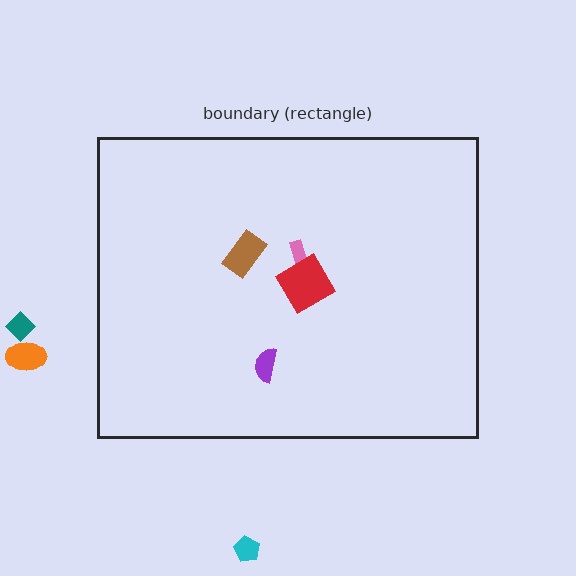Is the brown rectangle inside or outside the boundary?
Inside.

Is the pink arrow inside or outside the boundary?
Inside.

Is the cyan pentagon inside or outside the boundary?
Outside.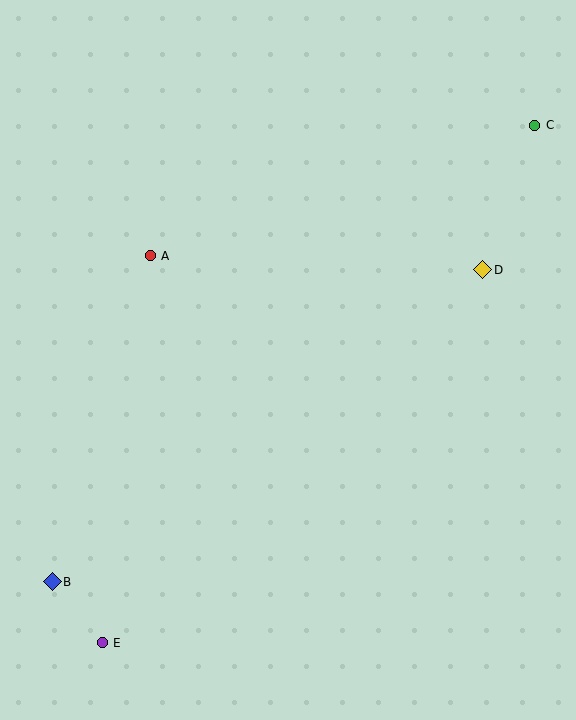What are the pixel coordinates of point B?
Point B is at (52, 582).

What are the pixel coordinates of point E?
Point E is at (102, 643).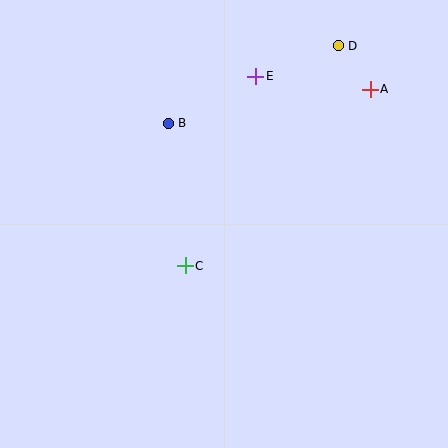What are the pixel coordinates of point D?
Point D is at (338, 46).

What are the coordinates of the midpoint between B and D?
The midpoint between B and D is at (253, 85).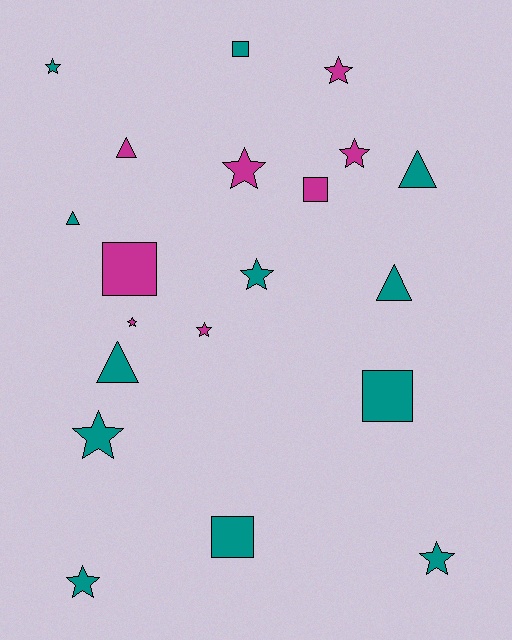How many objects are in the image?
There are 20 objects.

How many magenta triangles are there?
There is 1 magenta triangle.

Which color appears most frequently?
Teal, with 12 objects.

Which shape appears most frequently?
Star, with 10 objects.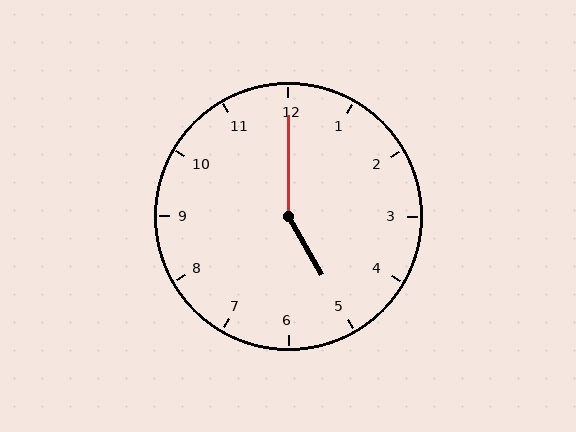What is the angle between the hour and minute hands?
Approximately 150 degrees.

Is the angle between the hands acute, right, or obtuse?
It is obtuse.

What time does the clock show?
5:00.